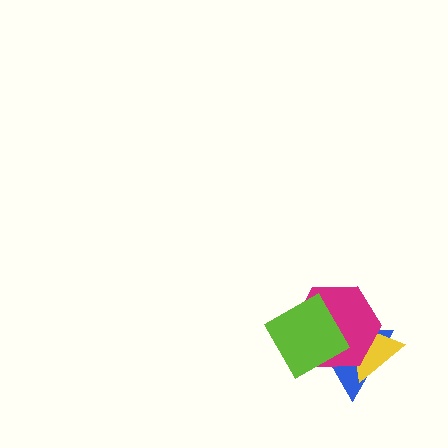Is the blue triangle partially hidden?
Yes, it is partially covered by another shape.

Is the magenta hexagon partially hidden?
Yes, it is partially covered by another shape.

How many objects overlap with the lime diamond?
3 objects overlap with the lime diamond.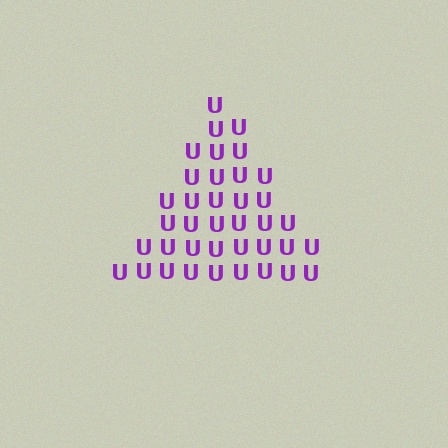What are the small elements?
The small elements are letter U's.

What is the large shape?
The large shape is a triangle.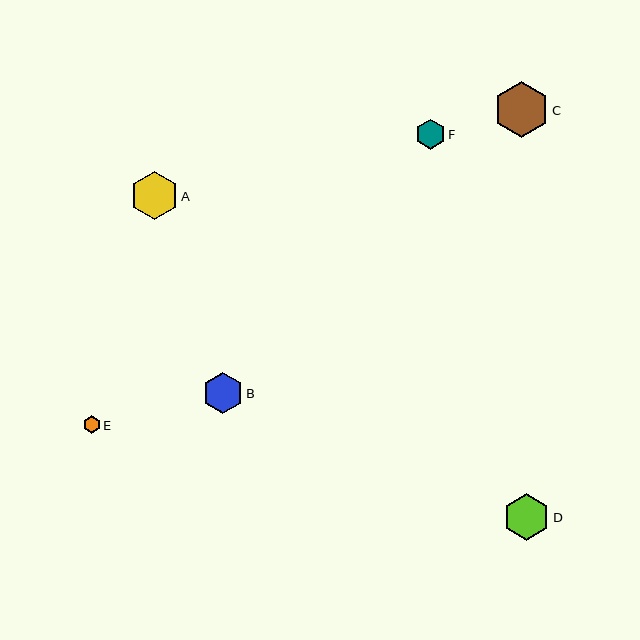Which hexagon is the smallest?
Hexagon E is the smallest with a size of approximately 17 pixels.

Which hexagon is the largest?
Hexagon C is the largest with a size of approximately 56 pixels.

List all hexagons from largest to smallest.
From largest to smallest: C, A, D, B, F, E.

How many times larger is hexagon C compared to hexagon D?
Hexagon C is approximately 1.2 times the size of hexagon D.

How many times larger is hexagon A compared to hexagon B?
Hexagon A is approximately 1.2 times the size of hexagon B.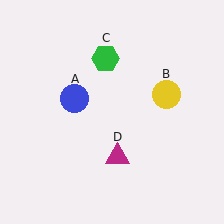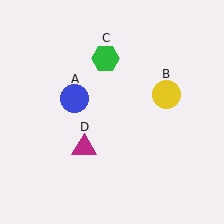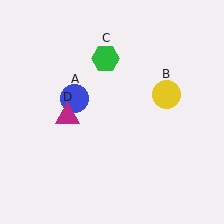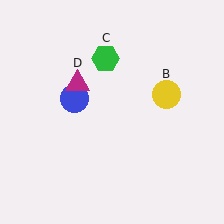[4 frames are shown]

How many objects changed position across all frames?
1 object changed position: magenta triangle (object D).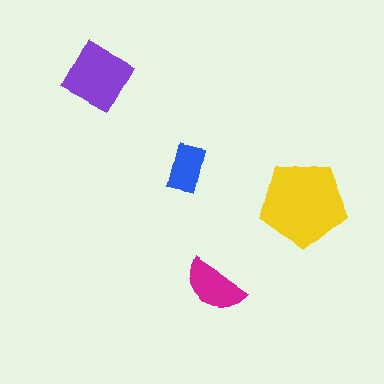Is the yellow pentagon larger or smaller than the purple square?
Larger.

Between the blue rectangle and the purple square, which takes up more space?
The purple square.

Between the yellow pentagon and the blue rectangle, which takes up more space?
The yellow pentagon.